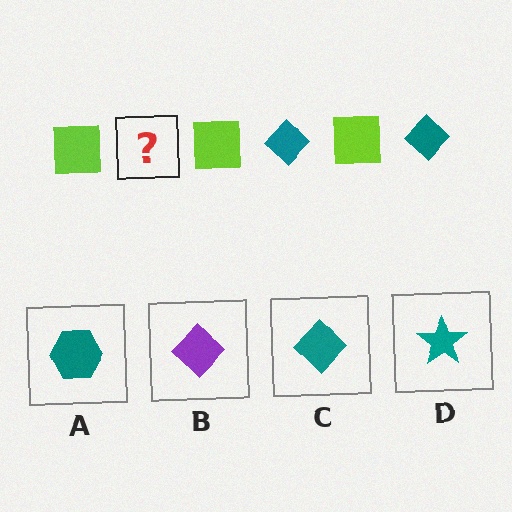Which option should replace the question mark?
Option C.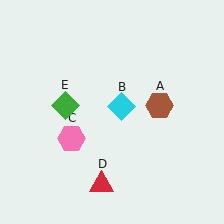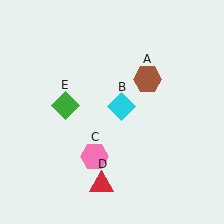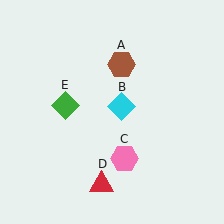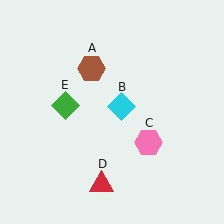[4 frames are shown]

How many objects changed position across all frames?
2 objects changed position: brown hexagon (object A), pink hexagon (object C).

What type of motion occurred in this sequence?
The brown hexagon (object A), pink hexagon (object C) rotated counterclockwise around the center of the scene.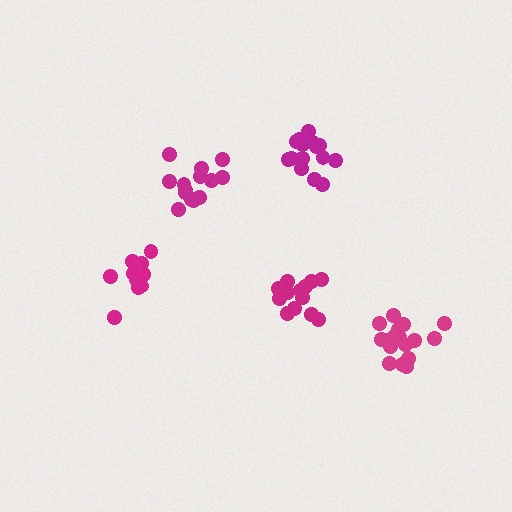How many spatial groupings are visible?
There are 5 spatial groupings.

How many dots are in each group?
Group 1: 15 dots, Group 2: 17 dots, Group 3: 13 dots, Group 4: 12 dots, Group 5: 14 dots (71 total).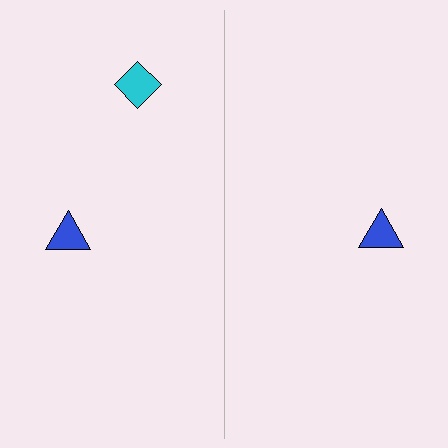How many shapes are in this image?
There are 3 shapes in this image.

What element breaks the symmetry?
A cyan diamond is missing from the right side.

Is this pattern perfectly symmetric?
No, the pattern is not perfectly symmetric. A cyan diamond is missing from the right side.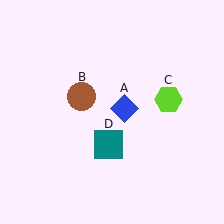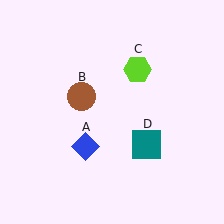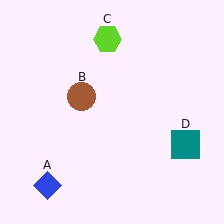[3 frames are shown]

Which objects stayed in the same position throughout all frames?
Brown circle (object B) remained stationary.